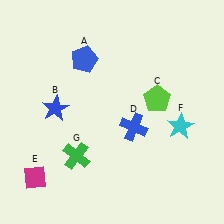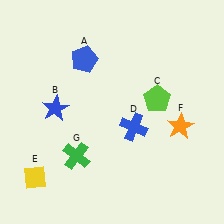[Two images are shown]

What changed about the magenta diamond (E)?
In Image 1, E is magenta. In Image 2, it changed to yellow.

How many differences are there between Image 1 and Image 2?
There are 2 differences between the two images.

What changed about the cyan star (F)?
In Image 1, F is cyan. In Image 2, it changed to orange.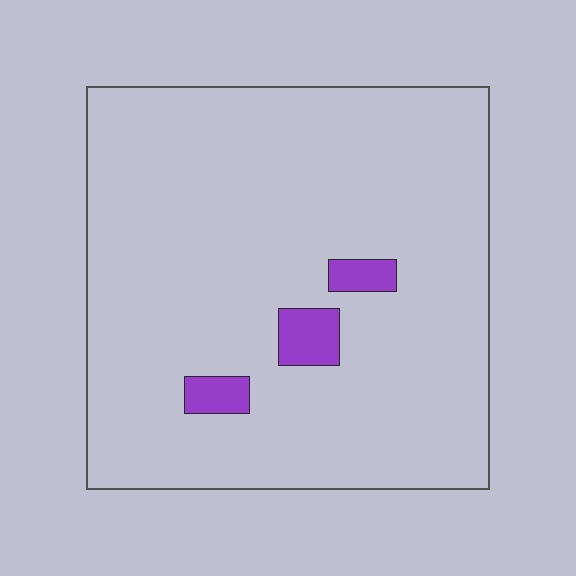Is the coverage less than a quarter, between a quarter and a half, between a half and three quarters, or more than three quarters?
Less than a quarter.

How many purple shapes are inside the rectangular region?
3.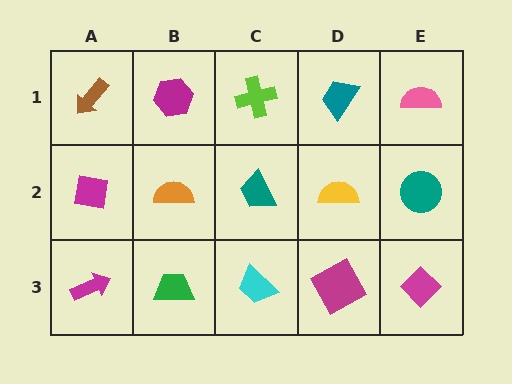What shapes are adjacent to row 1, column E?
A teal circle (row 2, column E), a teal trapezoid (row 1, column D).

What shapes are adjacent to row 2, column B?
A magenta hexagon (row 1, column B), a green trapezoid (row 3, column B), a magenta square (row 2, column A), a teal trapezoid (row 2, column C).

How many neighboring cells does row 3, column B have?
3.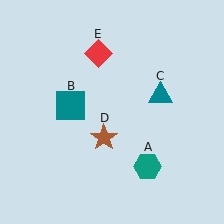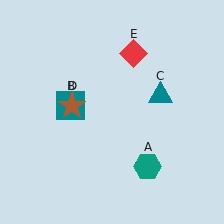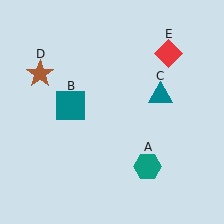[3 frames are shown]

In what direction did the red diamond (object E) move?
The red diamond (object E) moved right.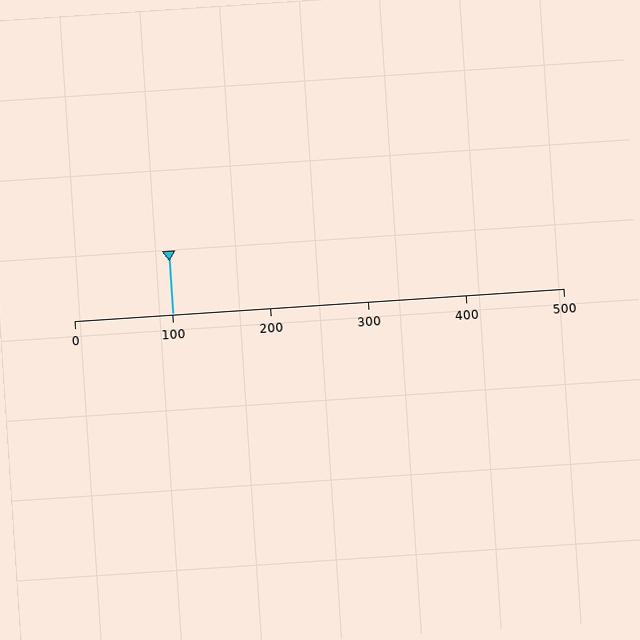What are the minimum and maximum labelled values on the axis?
The axis runs from 0 to 500.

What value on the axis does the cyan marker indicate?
The marker indicates approximately 100.